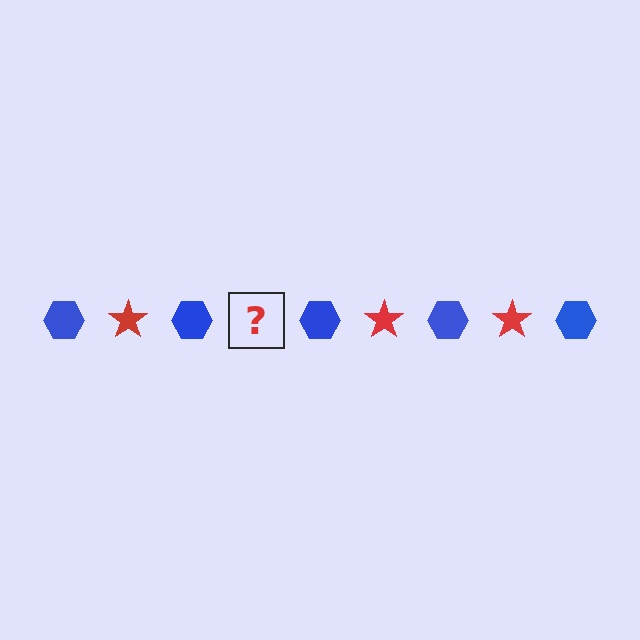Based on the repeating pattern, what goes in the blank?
The blank should be a red star.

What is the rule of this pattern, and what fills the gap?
The rule is that the pattern alternates between blue hexagon and red star. The gap should be filled with a red star.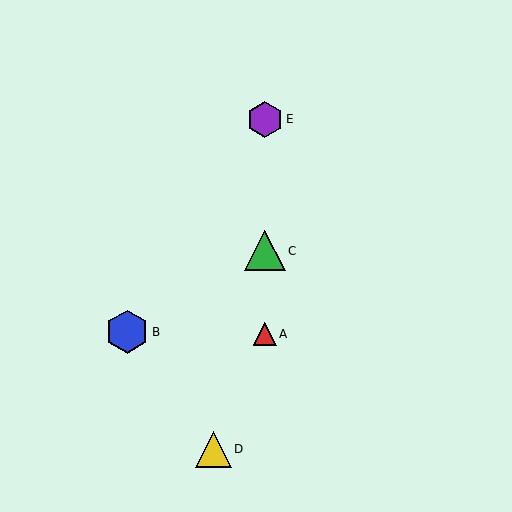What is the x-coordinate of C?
Object C is at x≈265.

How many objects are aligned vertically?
3 objects (A, C, E) are aligned vertically.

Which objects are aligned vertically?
Objects A, C, E are aligned vertically.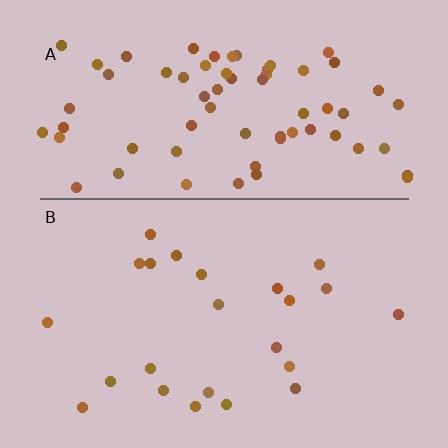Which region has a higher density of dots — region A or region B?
A (the top).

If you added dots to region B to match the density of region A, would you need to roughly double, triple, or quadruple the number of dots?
Approximately triple.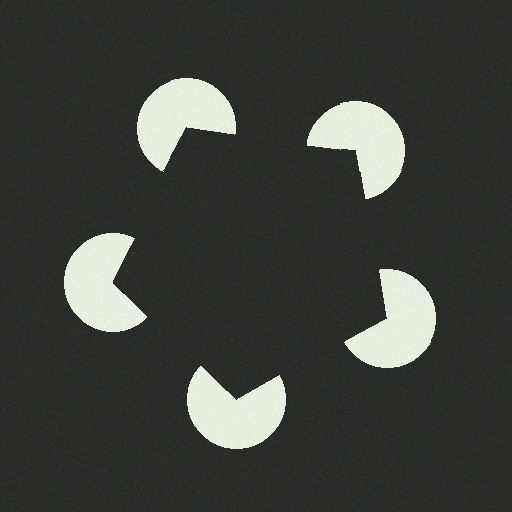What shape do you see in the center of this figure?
An illusory pentagon — its edges are inferred from the aligned wedge cuts in the pac-man discs, not physically drawn.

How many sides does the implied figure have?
5 sides.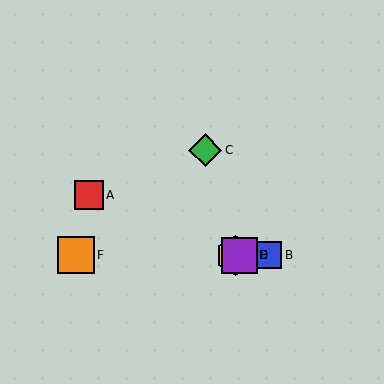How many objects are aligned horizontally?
4 objects (B, D, E, F) are aligned horizontally.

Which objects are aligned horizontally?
Objects B, D, E, F are aligned horizontally.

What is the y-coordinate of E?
Object E is at y≈255.